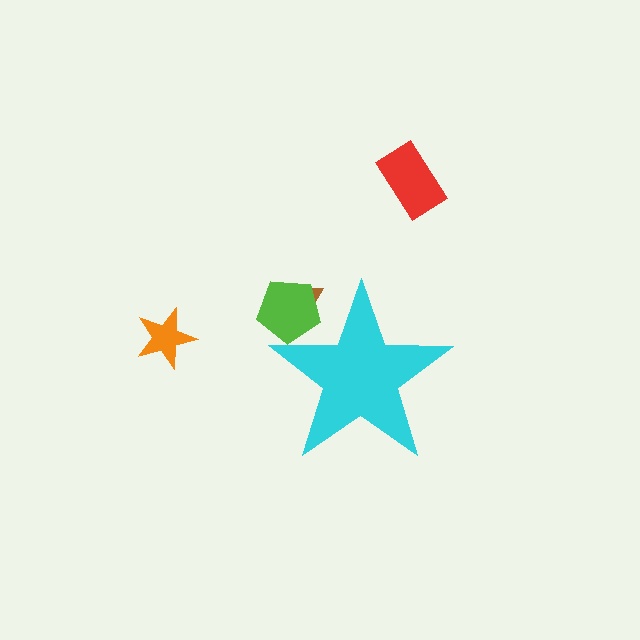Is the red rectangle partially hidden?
No, the red rectangle is fully visible.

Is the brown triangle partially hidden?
Yes, the brown triangle is partially hidden behind the cyan star.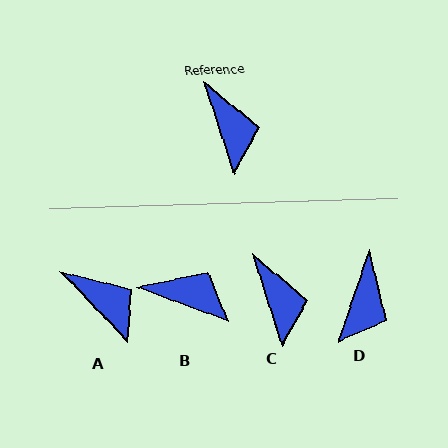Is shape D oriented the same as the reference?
No, it is off by about 37 degrees.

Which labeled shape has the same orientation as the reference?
C.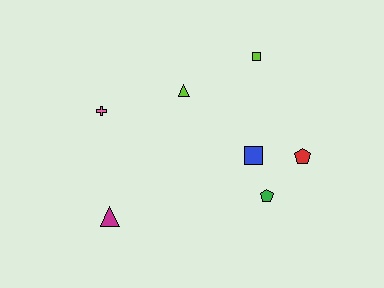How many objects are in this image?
There are 7 objects.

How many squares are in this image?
There are 2 squares.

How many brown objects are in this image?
There are no brown objects.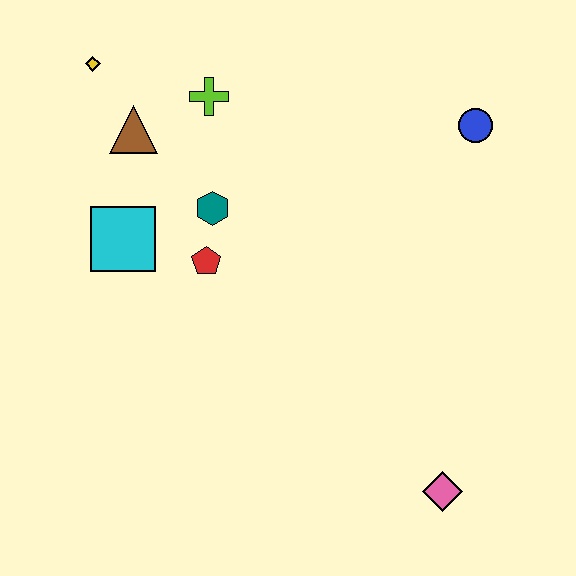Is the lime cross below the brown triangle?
No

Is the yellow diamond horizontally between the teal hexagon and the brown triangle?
No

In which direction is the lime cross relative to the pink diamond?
The lime cross is above the pink diamond.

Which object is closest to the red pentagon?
The teal hexagon is closest to the red pentagon.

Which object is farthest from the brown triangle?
The pink diamond is farthest from the brown triangle.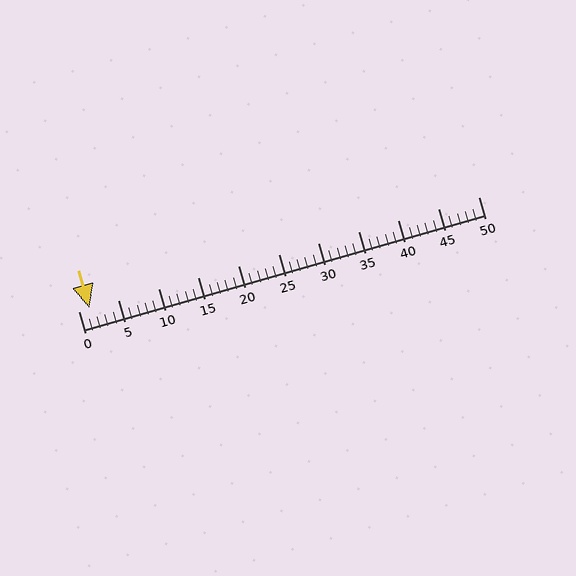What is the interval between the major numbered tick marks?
The major tick marks are spaced 5 units apart.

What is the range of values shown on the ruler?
The ruler shows values from 0 to 50.